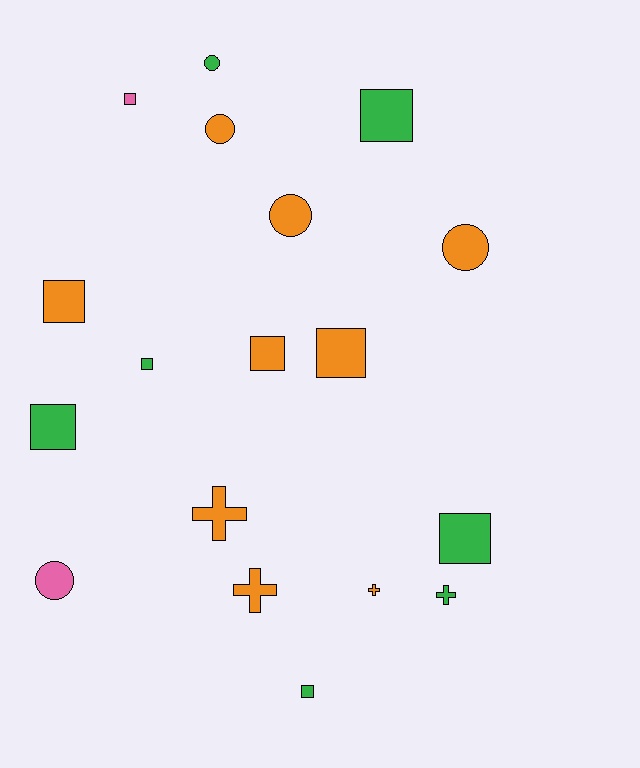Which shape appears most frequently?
Square, with 9 objects.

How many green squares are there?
There are 5 green squares.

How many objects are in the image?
There are 18 objects.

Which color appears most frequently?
Orange, with 9 objects.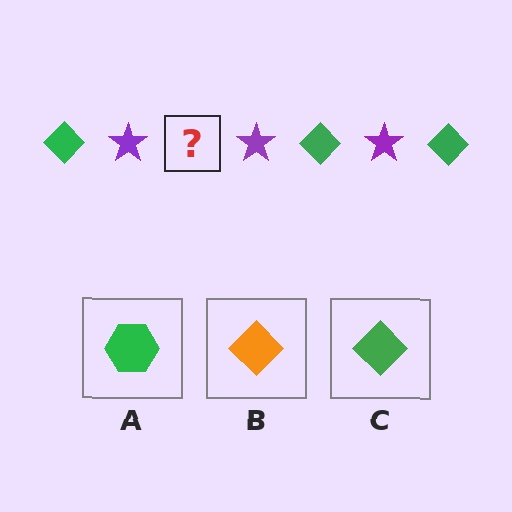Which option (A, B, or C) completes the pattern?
C.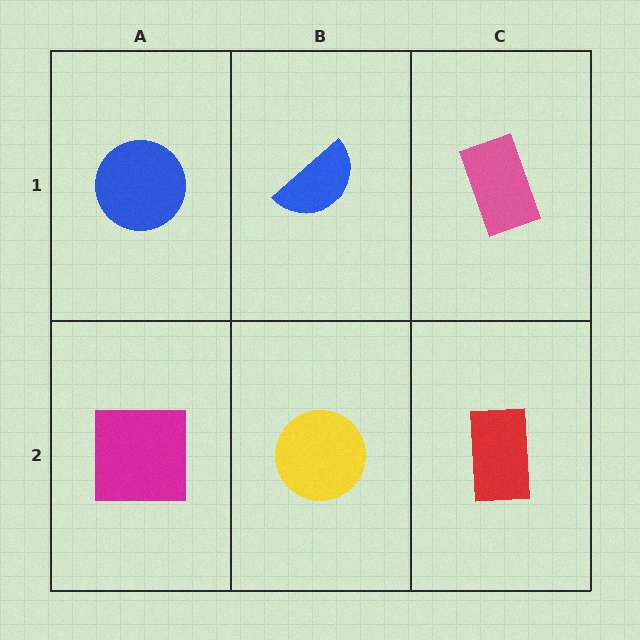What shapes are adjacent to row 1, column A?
A magenta square (row 2, column A), a blue semicircle (row 1, column B).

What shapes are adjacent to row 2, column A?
A blue circle (row 1, column A), a yellow circle (row 2, column B).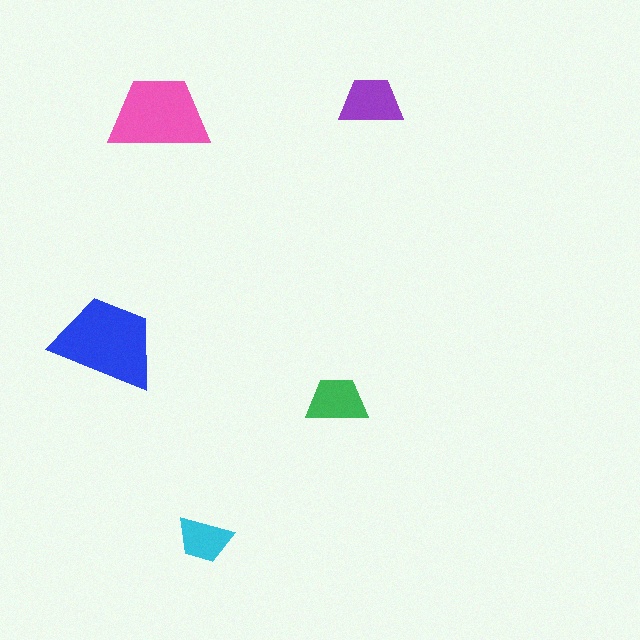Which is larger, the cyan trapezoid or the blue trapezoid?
The blue one.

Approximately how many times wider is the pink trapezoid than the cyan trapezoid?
About 2 times wider.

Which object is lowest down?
The cyan trapezoid is bottommost.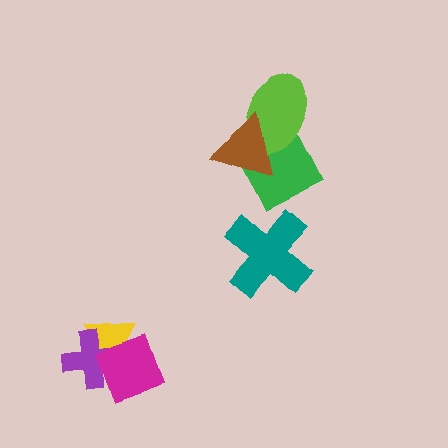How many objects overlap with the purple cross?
2 objects overlap with the purple cross.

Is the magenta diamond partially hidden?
No, no other shape covers it.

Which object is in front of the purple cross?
The magenta diamond is in front of the purple cross.